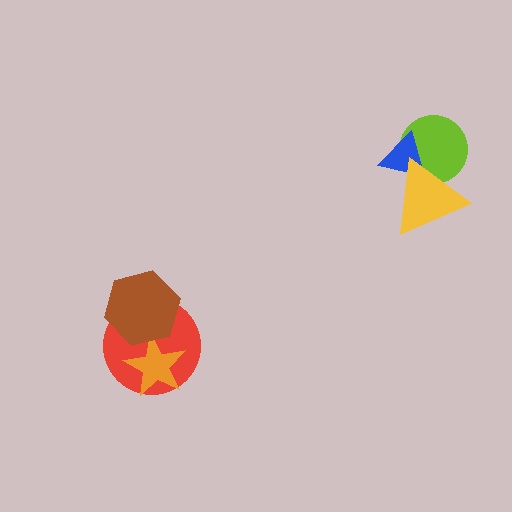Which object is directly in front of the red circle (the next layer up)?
The orange star is directly in front of the red circle.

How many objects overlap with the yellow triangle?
2 objects overlap with the yellow triangle.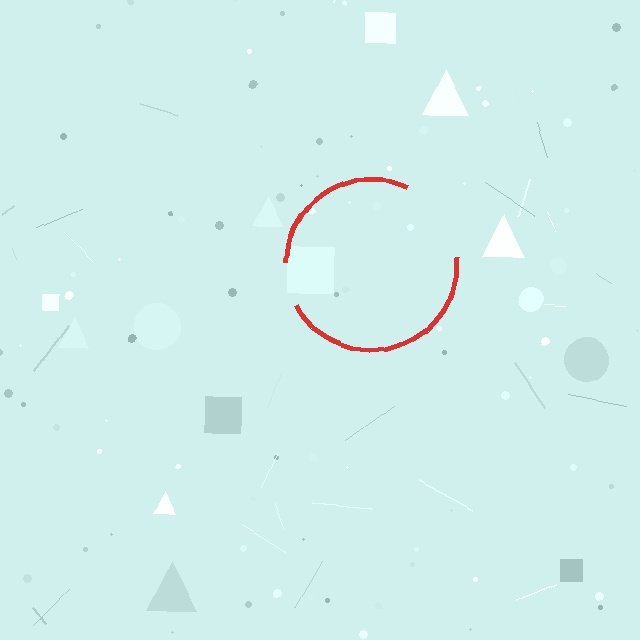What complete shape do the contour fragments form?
The contour fragments form a circle.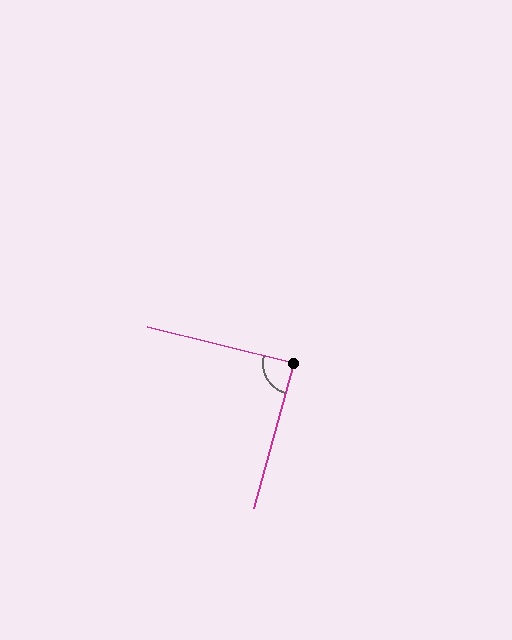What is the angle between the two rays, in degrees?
Approximately 89 degrees.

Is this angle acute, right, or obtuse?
It is approximately a right angle.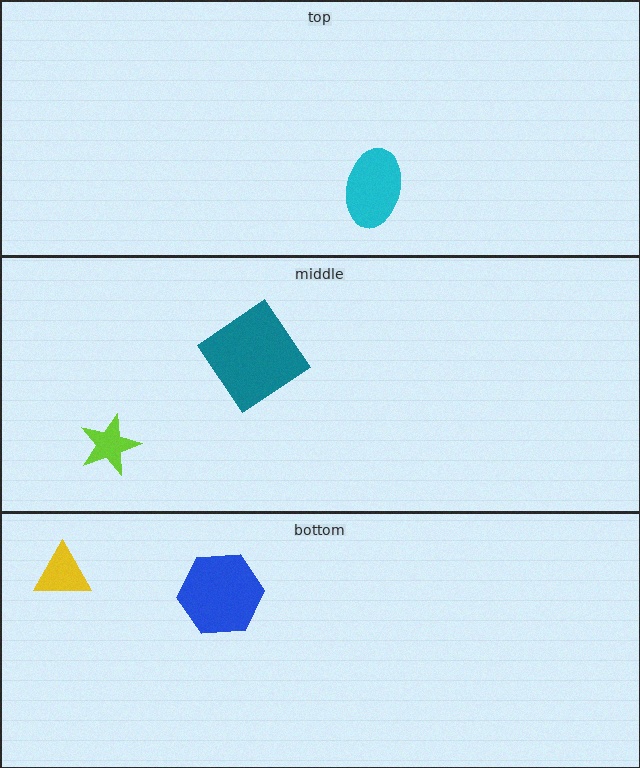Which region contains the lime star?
The middle region.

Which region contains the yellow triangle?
The bottom region.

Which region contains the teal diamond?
The middle region.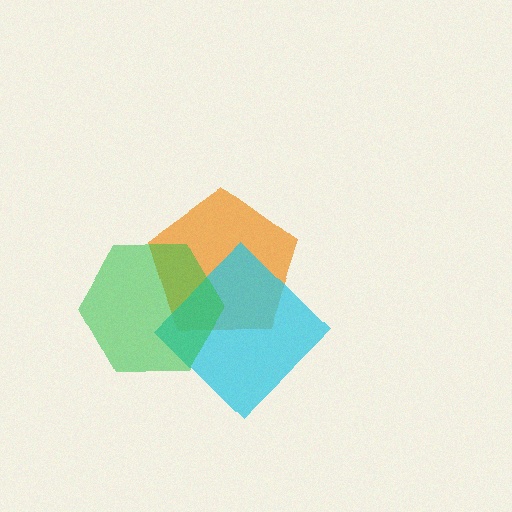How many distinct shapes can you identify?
There are 3 distinct shapes: an orange pentagon, a cyan diamond, a green hexagon.